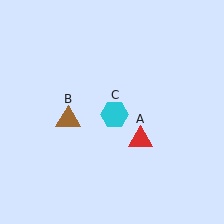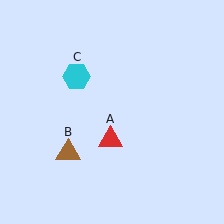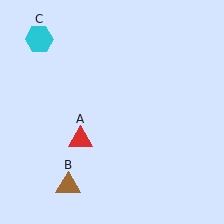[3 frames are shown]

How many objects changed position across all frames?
3 objects changed position: red triangle (object A), brown triangle (object B), cyan hexagon (object C).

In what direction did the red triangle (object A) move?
The red triangle (object A) moved left.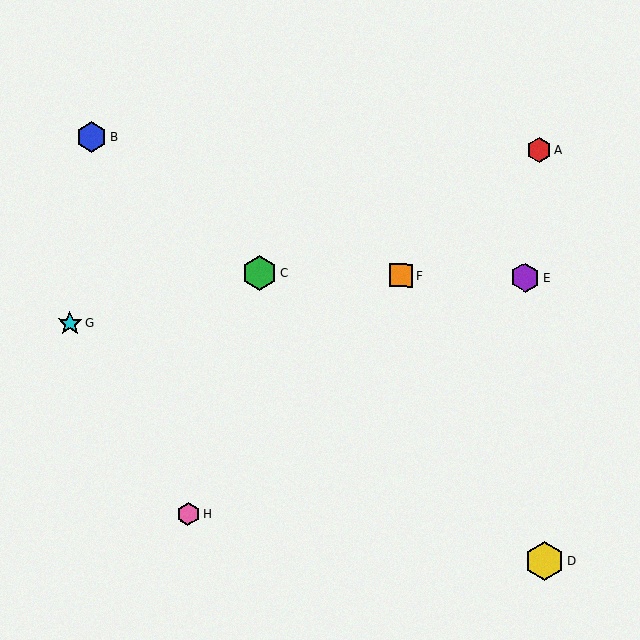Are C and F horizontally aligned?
Yes, both are at y≈273.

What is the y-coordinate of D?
Object D is at y≈561.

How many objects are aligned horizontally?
3 objects (C, E, F) are aligned horizontally.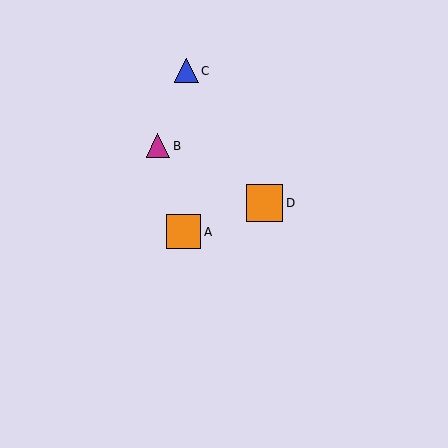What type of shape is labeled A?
Shape A is an orange square.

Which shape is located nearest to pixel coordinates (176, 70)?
The blue triangle (labeled C) at (186, 71) is nearest to that location.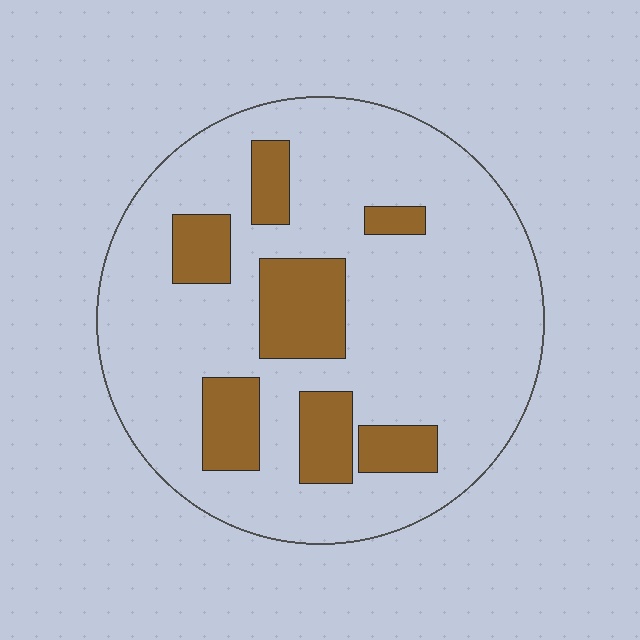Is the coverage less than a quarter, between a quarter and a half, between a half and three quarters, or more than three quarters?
Less than a quarter.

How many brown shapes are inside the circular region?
7.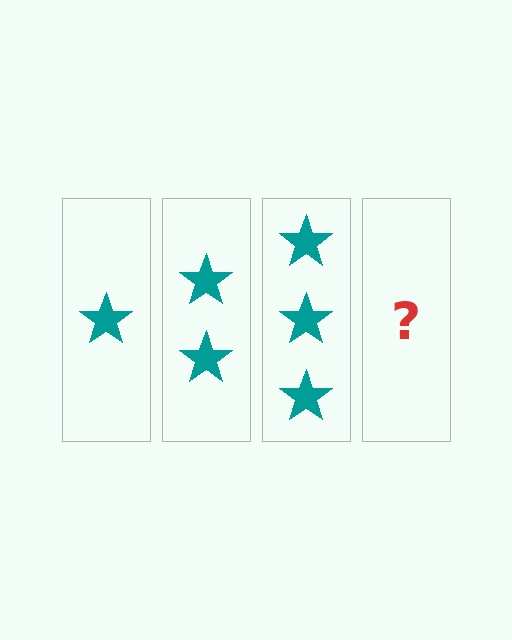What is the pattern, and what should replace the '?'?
The pattern is that each step adds one more star. The '?' should be 4 stars.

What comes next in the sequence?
The next element should be 4 stars.